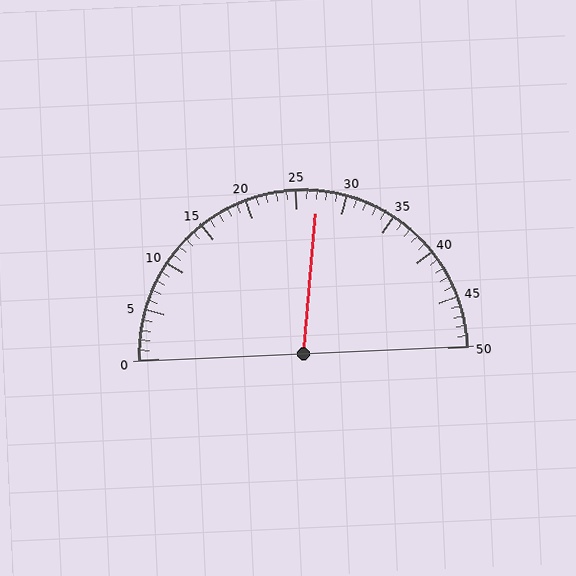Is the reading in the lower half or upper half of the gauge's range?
The reading is in the upper half of the range (0 to 50).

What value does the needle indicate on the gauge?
The needle indicates approximately 27.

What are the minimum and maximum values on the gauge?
The gauge ranges from 0 to 50.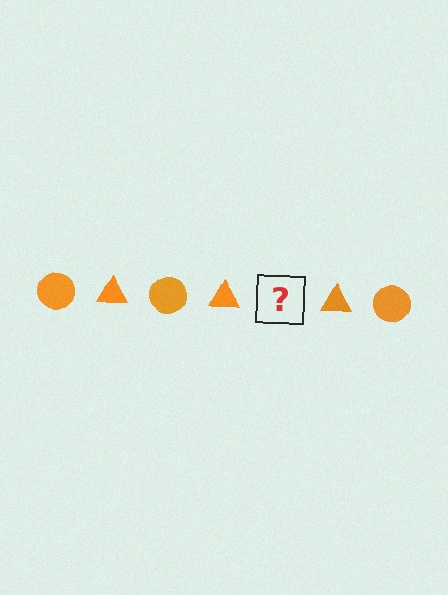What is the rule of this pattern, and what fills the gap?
The rule is that the pattern cycles through circle, triangle shapes in orange. The gap should be filled with an orange circle.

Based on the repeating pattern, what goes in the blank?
The blank should be an orange circle.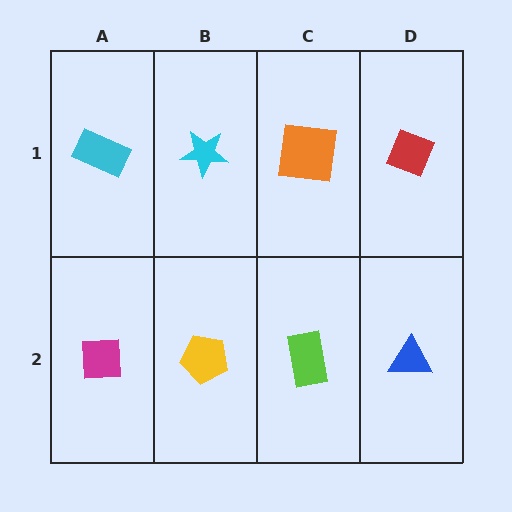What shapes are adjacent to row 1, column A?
A magenta square (row 2, column A), a cyan star (row 1, column B).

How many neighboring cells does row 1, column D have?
2.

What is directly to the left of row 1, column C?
A cyan star.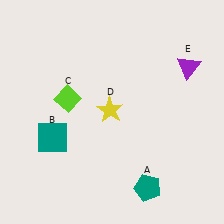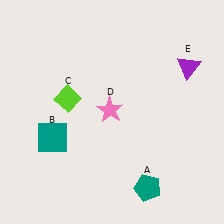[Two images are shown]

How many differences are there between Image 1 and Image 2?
There is 1 difference between the two images.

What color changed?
The star (D) changed from yellow in Image 1 to pink in Image 2.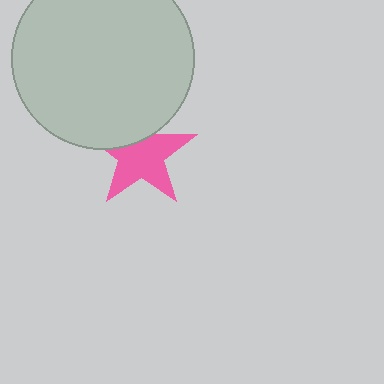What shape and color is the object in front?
The object in front is a light gray circle.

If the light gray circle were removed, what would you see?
You would see the complete pink star.